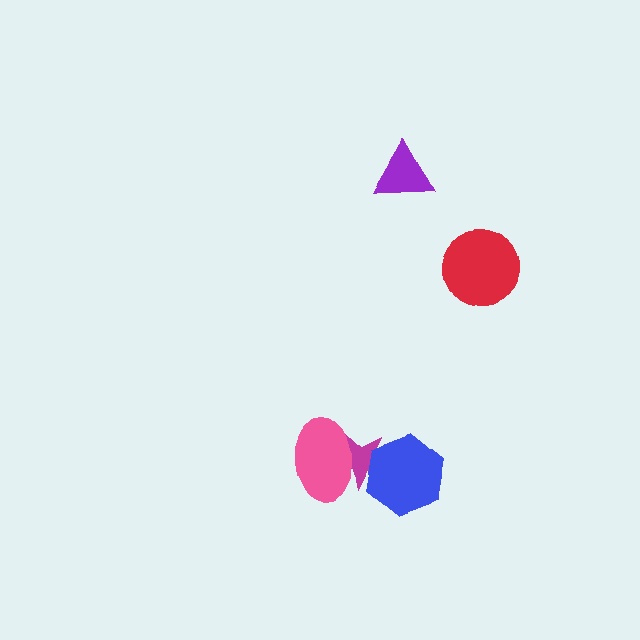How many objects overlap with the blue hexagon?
1 object overlaps with the blue hexagon.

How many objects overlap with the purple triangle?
0 objects overlap with the purple triangle.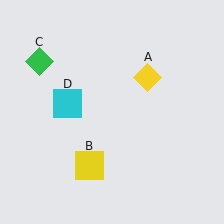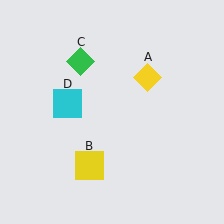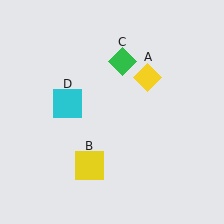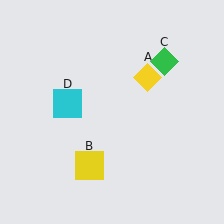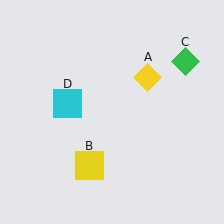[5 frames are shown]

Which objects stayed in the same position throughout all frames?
Yellow diamond (object A) and yellow square (object B) and cyan square (object D) remained stationary.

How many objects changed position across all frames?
1 object changed position: green diamond (object C).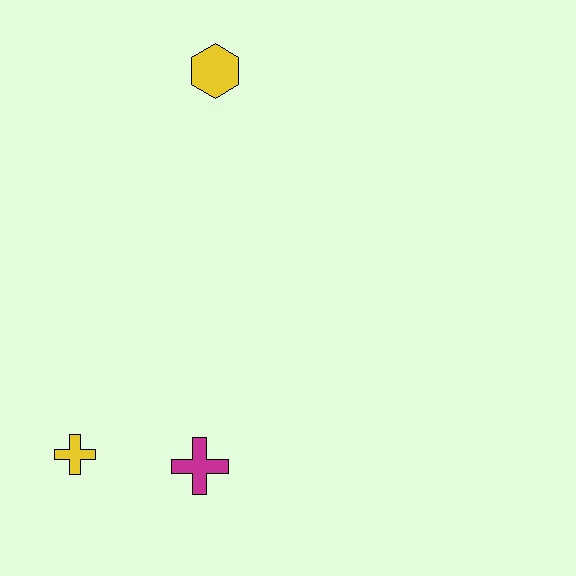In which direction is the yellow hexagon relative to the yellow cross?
The yellow hexagon is above the yellow cross.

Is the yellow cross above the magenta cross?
Yes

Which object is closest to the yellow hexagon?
The magenta cross is closest to the yellow hexagon.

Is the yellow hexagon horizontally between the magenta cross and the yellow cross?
No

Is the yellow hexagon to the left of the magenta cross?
No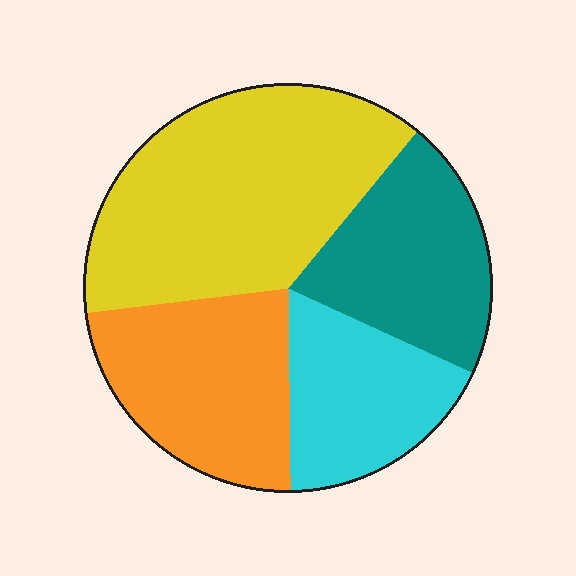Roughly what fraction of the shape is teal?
Teal covers 21% of the shape.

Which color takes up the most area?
Yellow, at roughly 40%.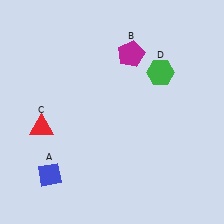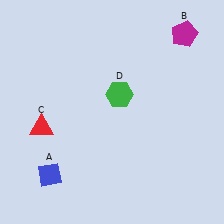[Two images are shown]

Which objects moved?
The objects that moved are: the magenta pentagon (B), the green hexagon (D).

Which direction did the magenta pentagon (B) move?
The magenta pentagon (B) moved right.